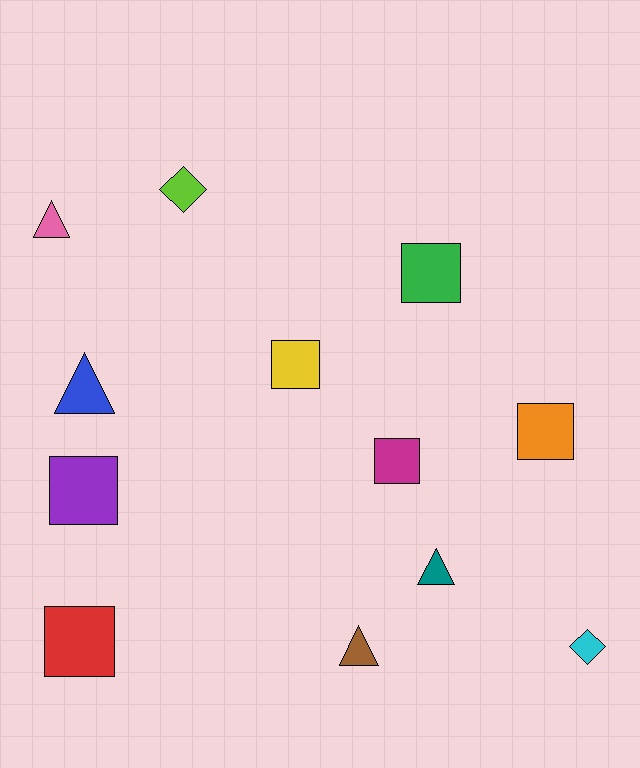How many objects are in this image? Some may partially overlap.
There are 12 objects.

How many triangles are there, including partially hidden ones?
There are 4 triangles.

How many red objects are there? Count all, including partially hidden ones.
There is 1 red object.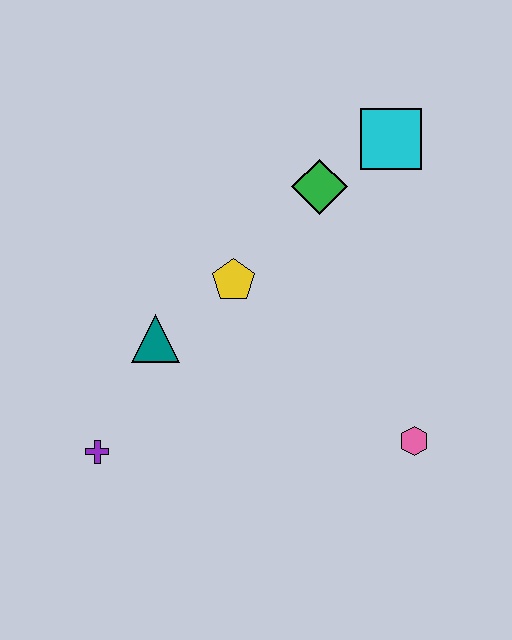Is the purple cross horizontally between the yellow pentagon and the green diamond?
No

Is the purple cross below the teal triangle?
Yes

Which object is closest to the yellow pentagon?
The teal triangle is closest to the yellow pentagon.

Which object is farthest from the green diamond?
The purple cross is farthest from the green diamond.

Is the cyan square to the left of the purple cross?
No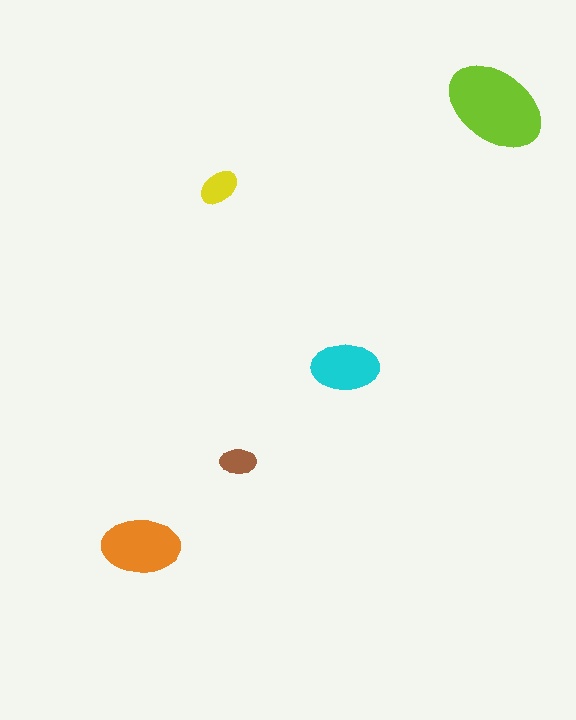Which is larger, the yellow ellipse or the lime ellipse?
The lime one.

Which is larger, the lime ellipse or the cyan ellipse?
The lime one.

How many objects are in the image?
There are 5 objects in the image.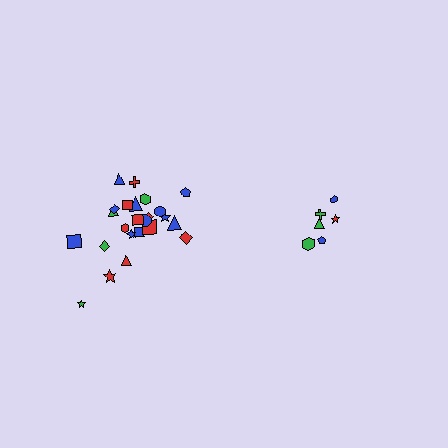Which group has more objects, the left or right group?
The left group.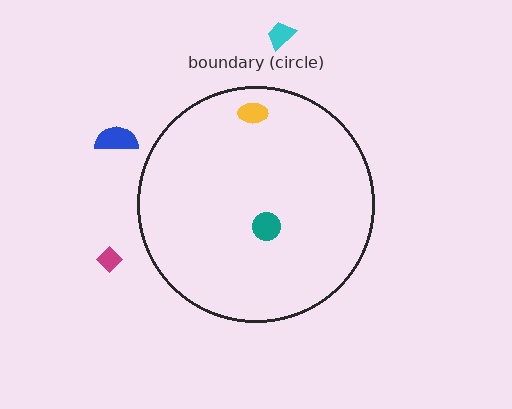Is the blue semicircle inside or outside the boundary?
Outside.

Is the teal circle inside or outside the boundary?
Inside.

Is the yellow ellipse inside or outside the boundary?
Inside.